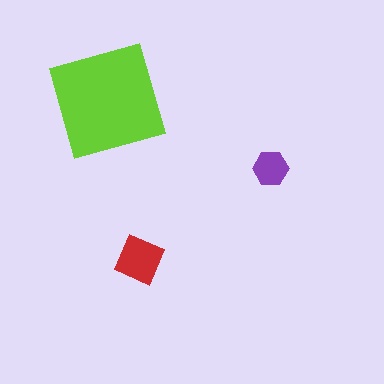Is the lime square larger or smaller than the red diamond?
Larger.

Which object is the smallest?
The purple hexagon.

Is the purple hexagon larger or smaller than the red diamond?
Smaller.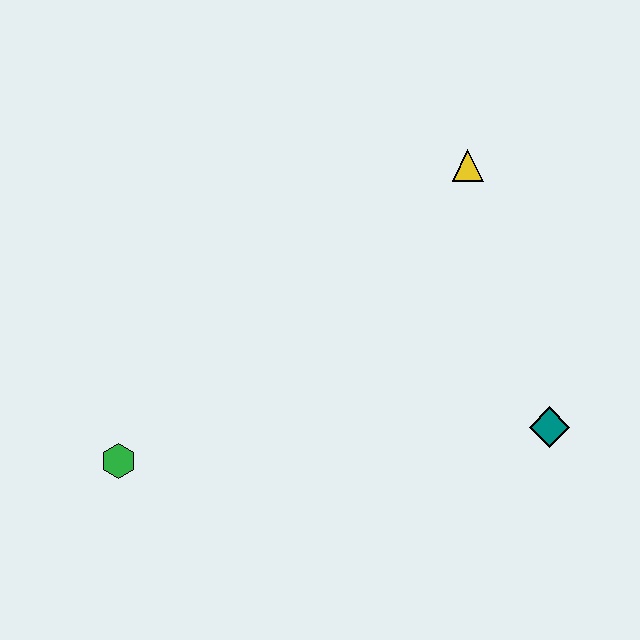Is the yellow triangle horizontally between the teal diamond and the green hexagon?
Yes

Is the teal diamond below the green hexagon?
No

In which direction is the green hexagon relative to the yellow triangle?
The green hexagon is to the left of the yellow triangle.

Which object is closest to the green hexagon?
The teal diamond is closest to the green hexagon.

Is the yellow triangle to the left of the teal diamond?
Yes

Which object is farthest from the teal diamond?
The green hexagon is farthest from the teal diamond.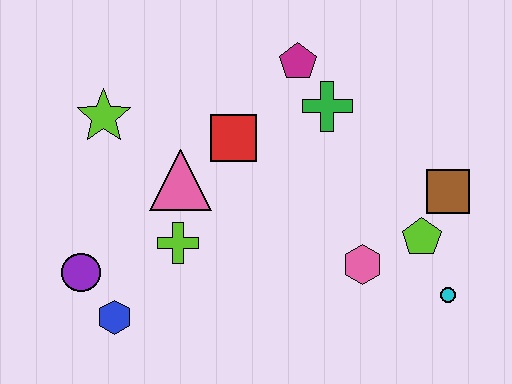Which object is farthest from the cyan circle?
The lime star is farthest from the cyan circle.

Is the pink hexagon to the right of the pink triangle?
Yes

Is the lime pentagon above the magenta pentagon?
No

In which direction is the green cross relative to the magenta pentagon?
The green cross is below the magenta pentagon.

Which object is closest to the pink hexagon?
The lime pentagon is closest to the pink hexagon.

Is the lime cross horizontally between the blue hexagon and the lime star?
No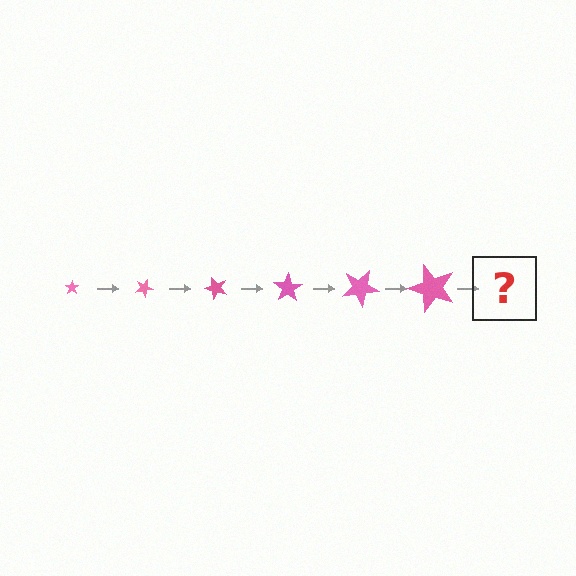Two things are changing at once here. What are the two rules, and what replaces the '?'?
The two rules are that the star grows larger each step and it rotates 25 degrees each step. The '?' should be a star, larger than the previous one and rotated 150 degrees from the start.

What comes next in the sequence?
The next element should be a star, larger than the previous one and rotated 150 degrees from the start.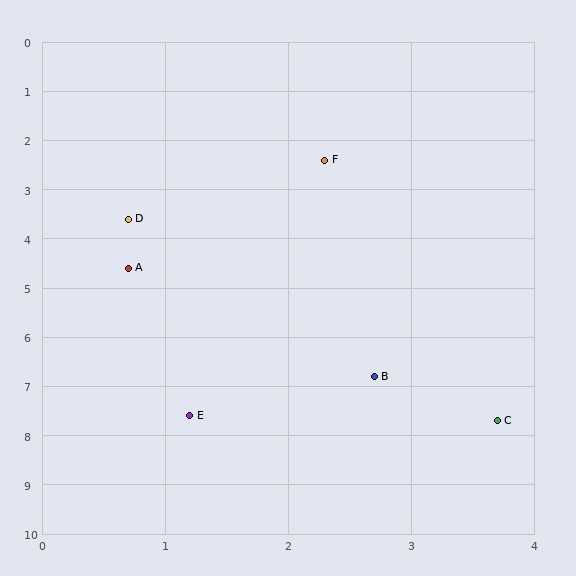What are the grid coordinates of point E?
Point E is at approximately (1.2, 7.6).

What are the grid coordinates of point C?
Point C is at approximately (3.7, 7.7).